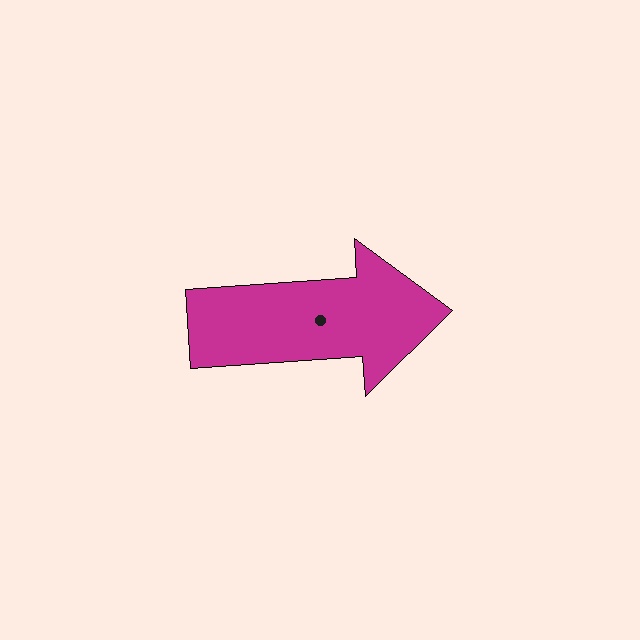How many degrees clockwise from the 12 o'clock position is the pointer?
Approximately 86 degrees.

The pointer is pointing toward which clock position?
Roughly 3 o'clock.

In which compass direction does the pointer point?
East.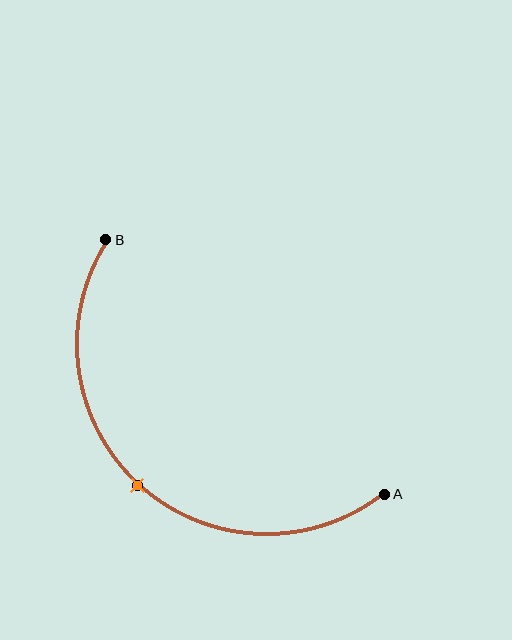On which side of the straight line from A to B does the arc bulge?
The arc bulges below and to the left of the straight line connecting A and B.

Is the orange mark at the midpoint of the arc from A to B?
Yes. The orange mark lies on the arc at equal arc-length from both A and B — it is the arc midpoint.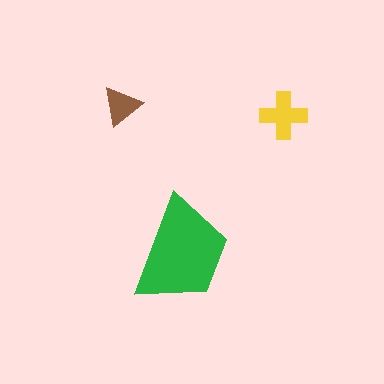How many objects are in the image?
There are 3 objects in the image.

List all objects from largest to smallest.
The green trapezoid, the yellow cross, the brown triangle.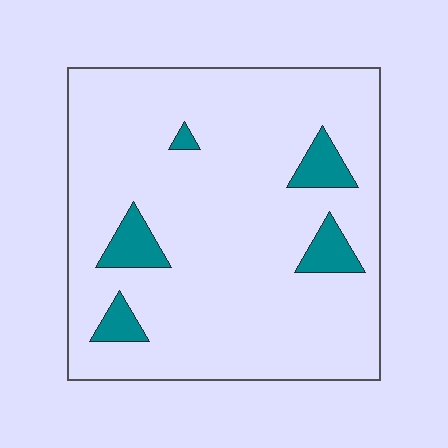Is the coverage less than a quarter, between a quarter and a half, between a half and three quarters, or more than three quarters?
Less than a quarter.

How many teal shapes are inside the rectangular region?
5.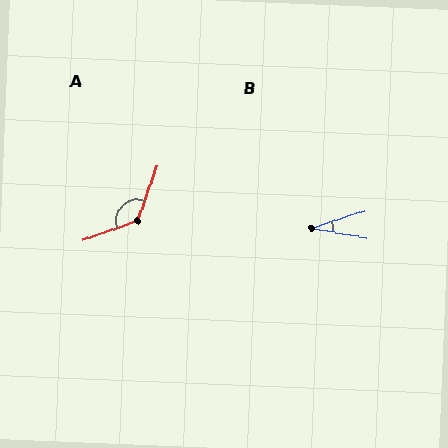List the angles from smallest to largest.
B (28°), A (129°).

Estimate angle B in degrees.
Approximately 28 degrees.